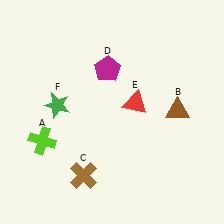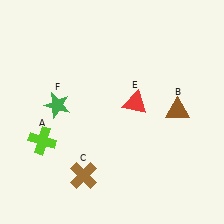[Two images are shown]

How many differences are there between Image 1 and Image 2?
There is 1 difference between the two images.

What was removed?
The magenta pentagon (D) was removed in Image 2.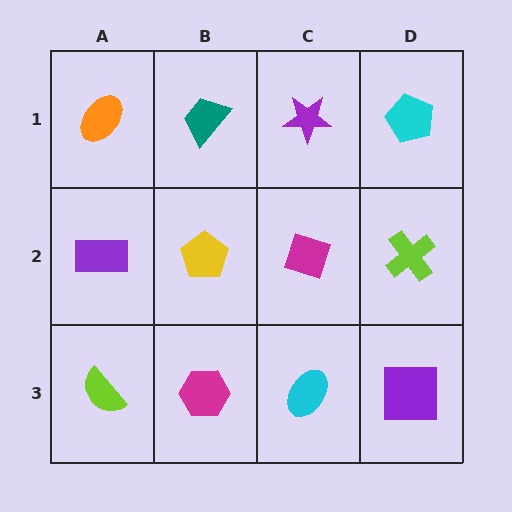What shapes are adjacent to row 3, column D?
A lime cross (row 2, column D), a cyan ellipse (row 3, column C).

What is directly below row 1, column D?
A lime cross.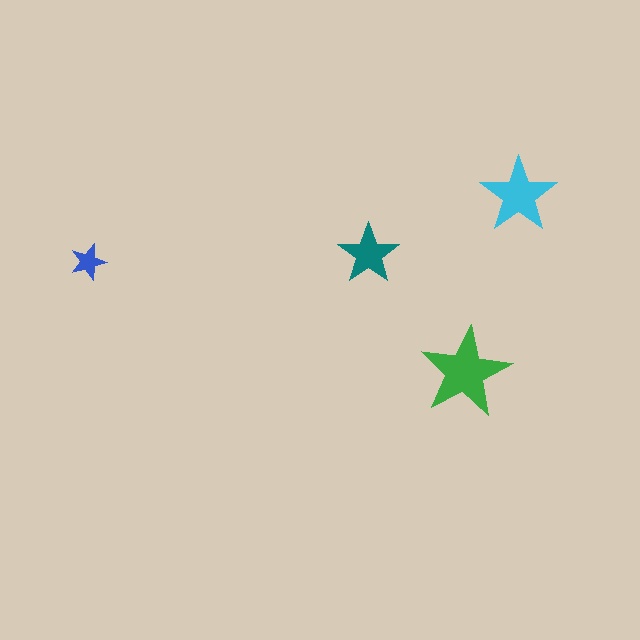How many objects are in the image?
There are 4 objects in the image.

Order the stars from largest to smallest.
the green one, the cyan one, the teal one, the blue one.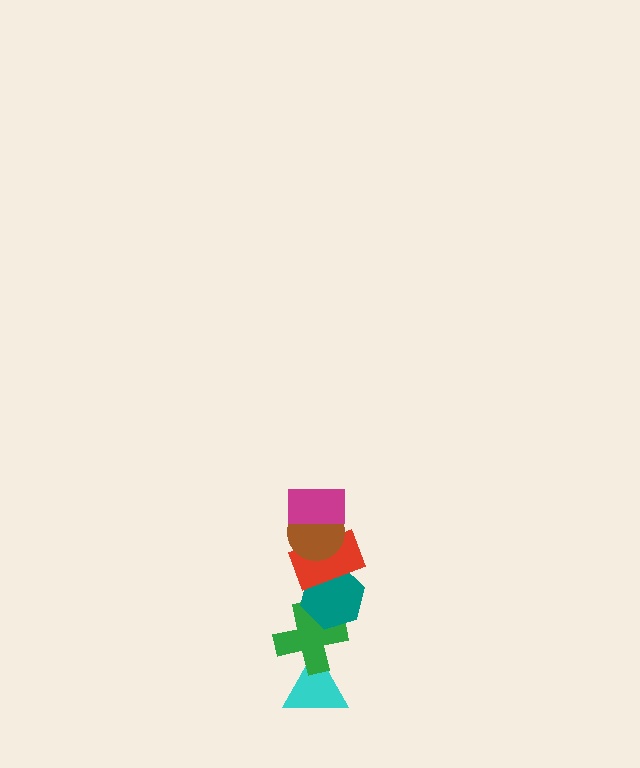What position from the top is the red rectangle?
The red rectangle is 3rd from the top.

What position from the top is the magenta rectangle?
The magenta rectangle is 1st from the top.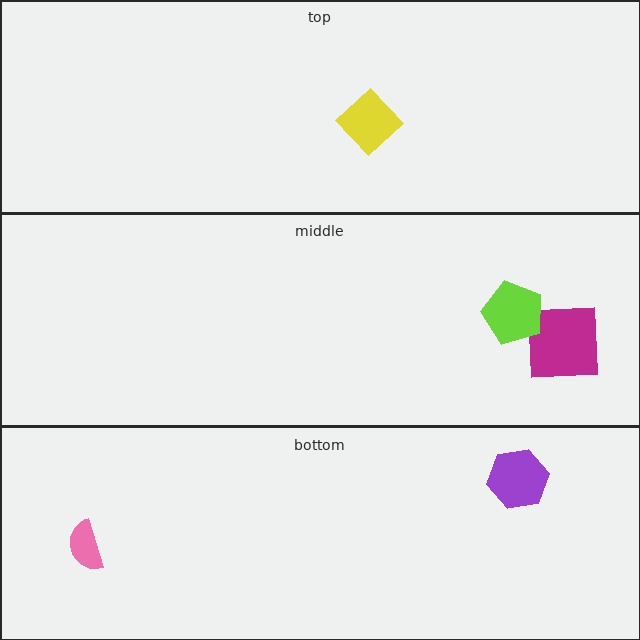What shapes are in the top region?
The yellow diamond.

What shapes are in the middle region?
The magenta square, the lime pentagon.